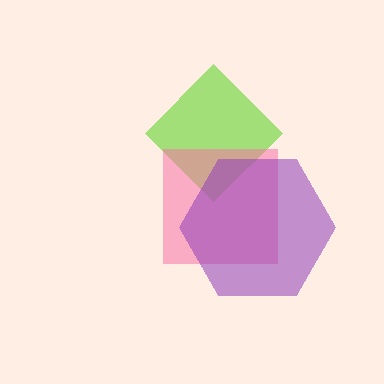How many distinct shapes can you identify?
There are 3 distinct shapes: a lime diamond, a pink square, a purple hexagon.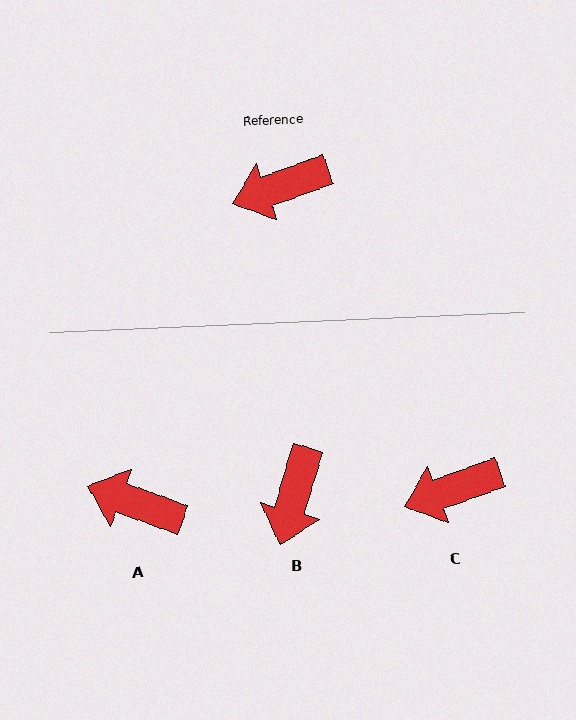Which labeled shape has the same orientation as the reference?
C.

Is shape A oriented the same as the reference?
No, it is off by about 40 degrees.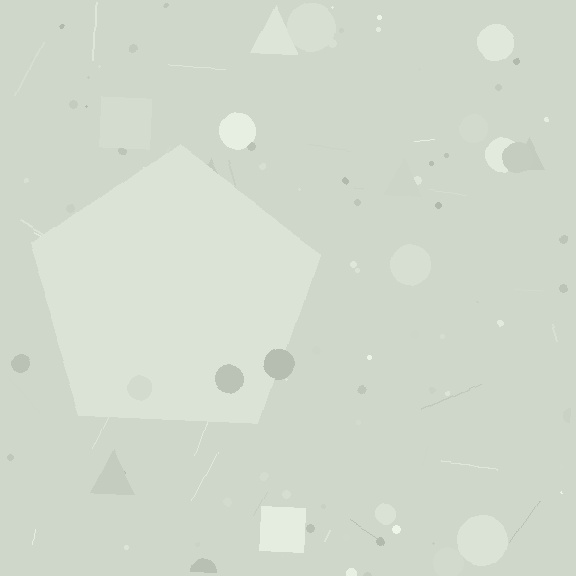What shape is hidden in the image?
A pentagon is hidden in the image.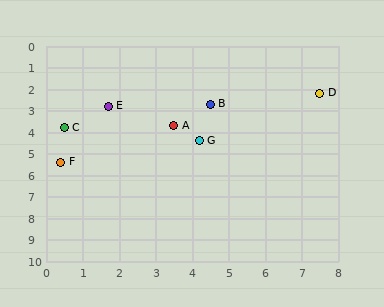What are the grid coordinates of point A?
Point A is at approximately (3.5, 3.7).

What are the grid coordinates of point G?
Point G is at approximately (4.2, 4.4).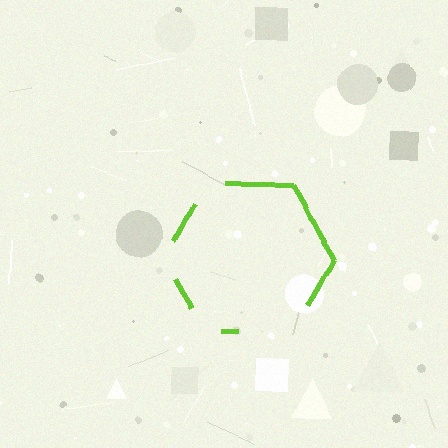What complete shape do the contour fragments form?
The contour fragments form a hexagon.